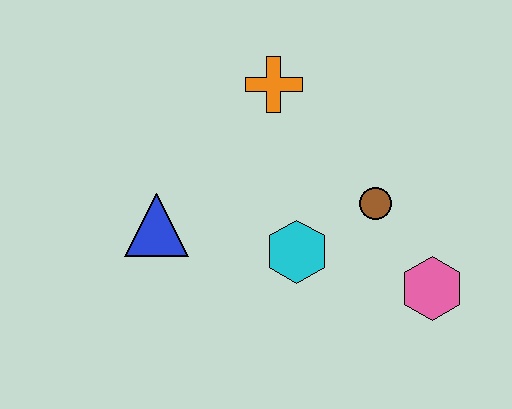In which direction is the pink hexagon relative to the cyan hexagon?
The pink hexagon is to the right of the cyan hexagon.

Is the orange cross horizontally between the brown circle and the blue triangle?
Yes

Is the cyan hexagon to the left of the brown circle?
Yes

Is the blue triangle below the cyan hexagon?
No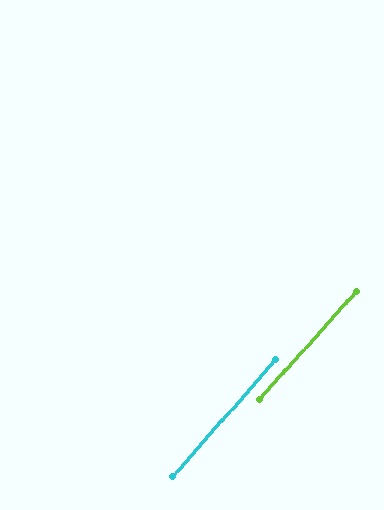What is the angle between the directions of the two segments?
Approximately 0 degrees.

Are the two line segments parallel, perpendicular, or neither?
Parallel — their directions differ by only 0.4°.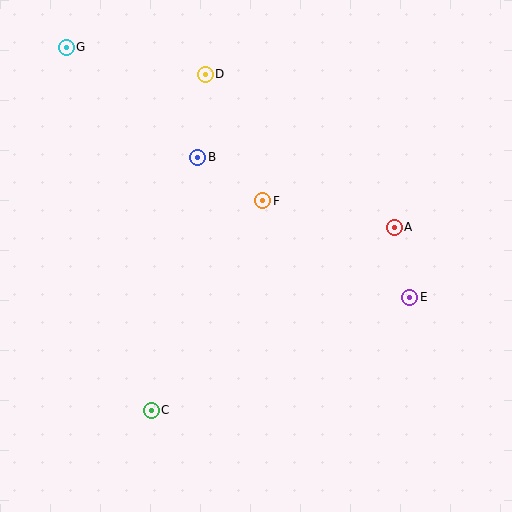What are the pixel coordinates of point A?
Point A is at (394, 227).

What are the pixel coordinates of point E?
Point E is at (410, 297).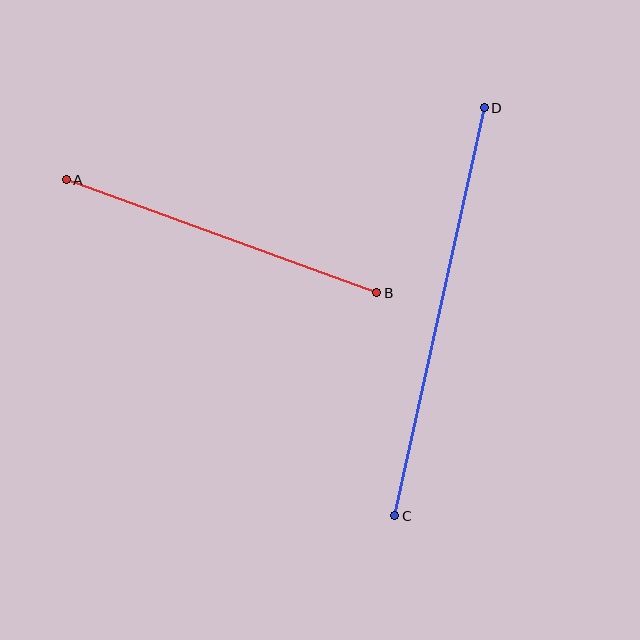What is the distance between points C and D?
The distance is approximately 417 pixels.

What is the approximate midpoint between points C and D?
The midpoint is at approximately (439, 312) pixels.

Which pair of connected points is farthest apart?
Points C and D are farthest apart.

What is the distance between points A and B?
The distance is approximately 330 pixels.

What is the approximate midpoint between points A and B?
The midpoint is at approximately (221, 236) pixels.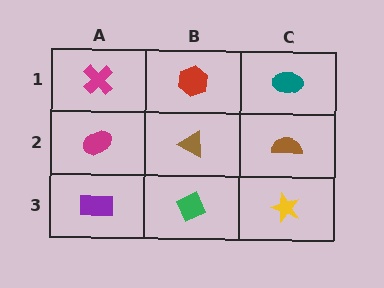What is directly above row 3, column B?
A brown triangle.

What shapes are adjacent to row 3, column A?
A magenta ellipse (row 2, column A), a green diamond (row 3, column B).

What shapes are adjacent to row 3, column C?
A brown semicircle (row 2, column C), a green diamond (row 3, column B).